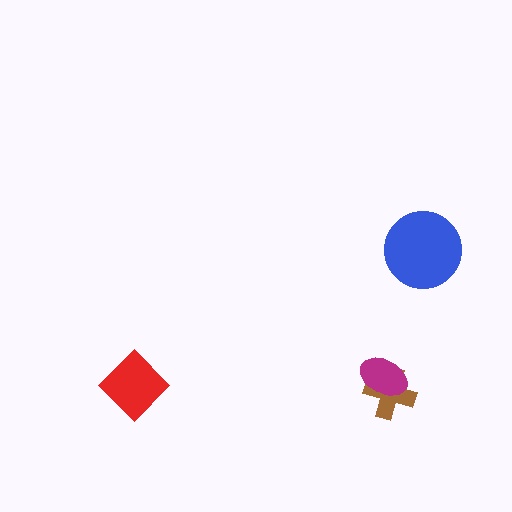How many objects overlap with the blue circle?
0 objects overlap with the blue circle.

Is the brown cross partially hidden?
Yes, it is partially covered by another shape.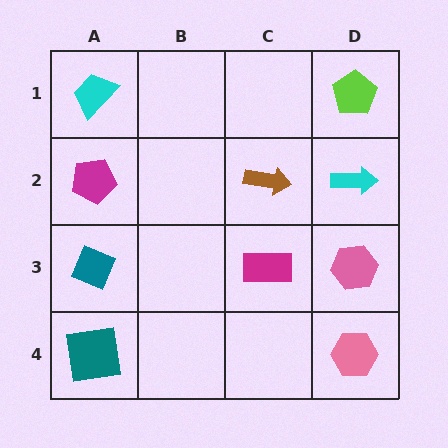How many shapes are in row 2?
3 shapes.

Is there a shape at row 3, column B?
No, that cell is empty.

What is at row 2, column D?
A cyan arrow.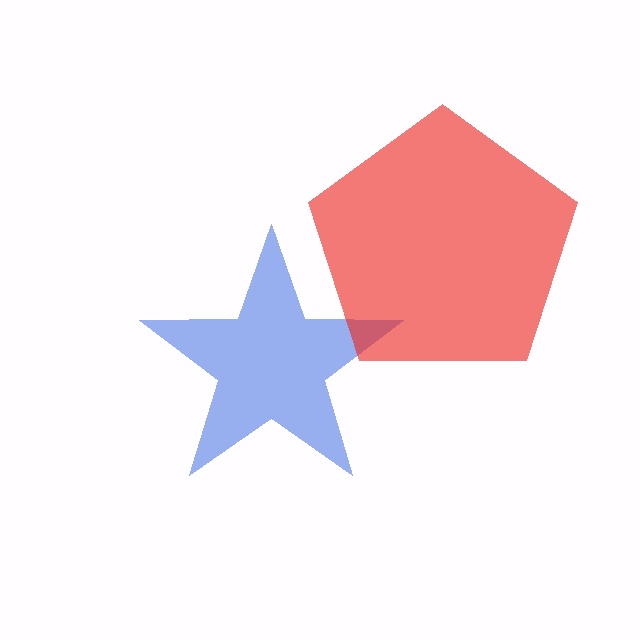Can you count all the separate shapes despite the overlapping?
Yes, there are 2 separate shapes.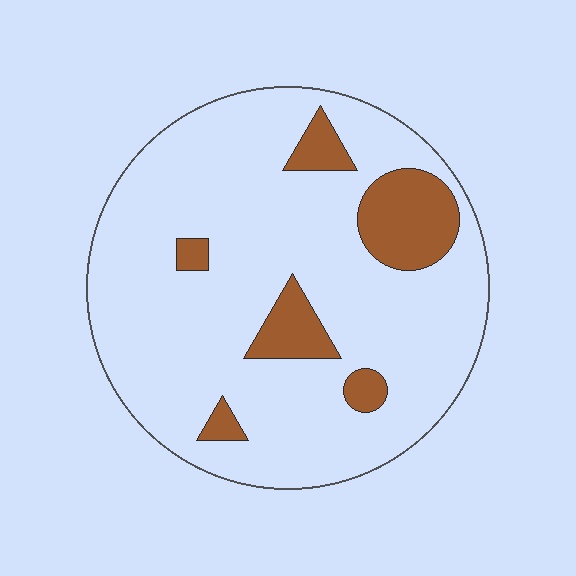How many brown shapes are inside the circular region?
6.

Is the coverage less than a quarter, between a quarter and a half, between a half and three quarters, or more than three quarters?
Less than a quarter.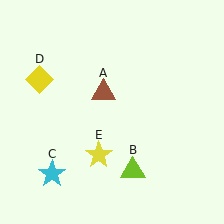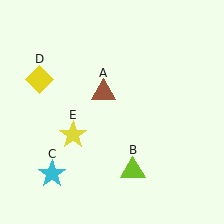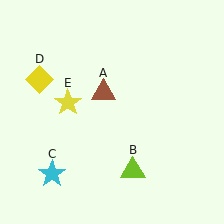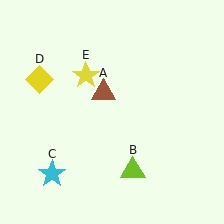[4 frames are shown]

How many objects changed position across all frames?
1 object changed position: yellow star (object E).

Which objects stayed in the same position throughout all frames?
Brown triangle (object A) and lime triangle (object B) and cyan star (object C) and yellow diamond (object D) remained stationary.